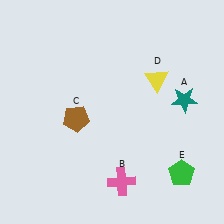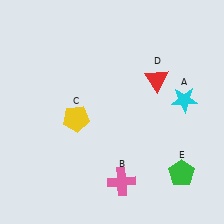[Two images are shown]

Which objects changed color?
A changed from teal to cyan. C changed from brown to yellow. D changed from yellow to red.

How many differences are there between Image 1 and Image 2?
There are 3 differences between the two images.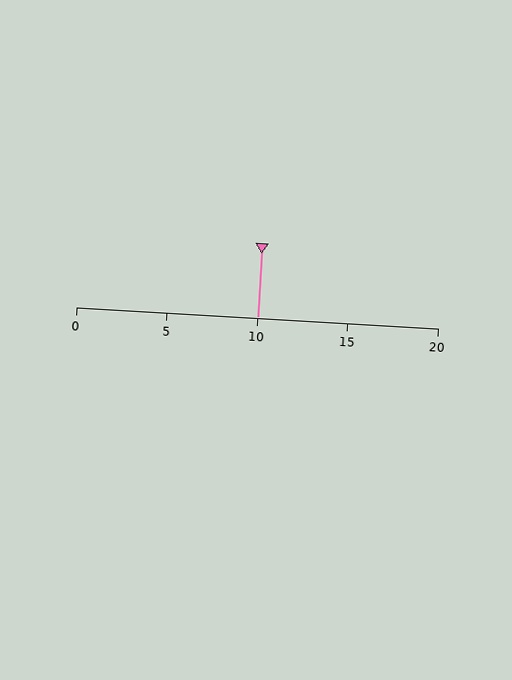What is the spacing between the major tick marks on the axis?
The major ticks are spaced 5 apart.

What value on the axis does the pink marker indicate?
The marker indicates approximately 10.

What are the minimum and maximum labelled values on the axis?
The axis runs from 0 to 20.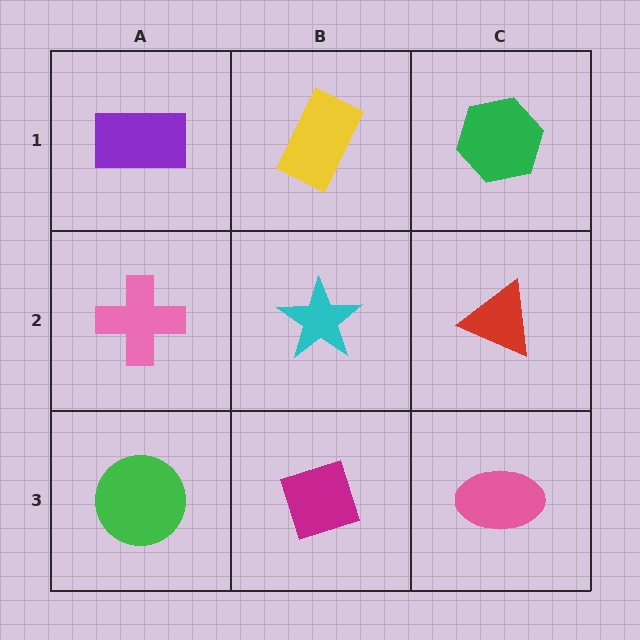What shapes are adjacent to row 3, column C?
A red triangle (row 2, column C), a magenta diamond (row 3, column B).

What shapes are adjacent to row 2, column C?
A green hexagon (row 1, column C), a pink ellipse (row 3, column C), a cyan star (row 2, column B).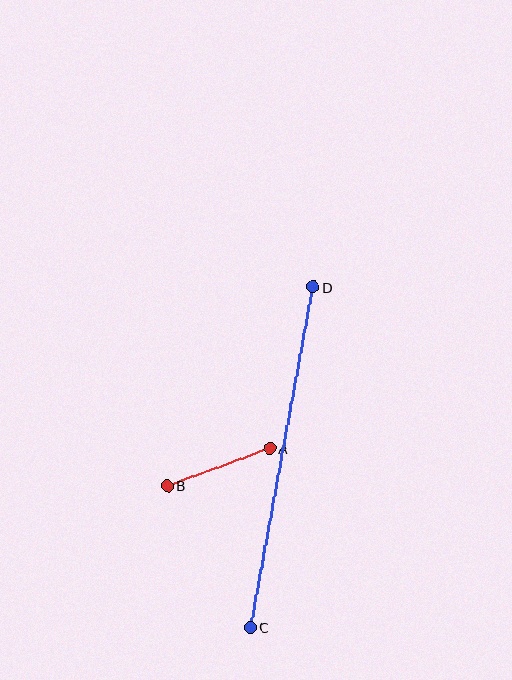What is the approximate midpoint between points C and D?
The midpoint is at approximately (282, 457) pixels.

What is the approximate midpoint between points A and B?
The midpoint is at approximately (219, 467) pixels.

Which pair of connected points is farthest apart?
Points C and D are farthest apart.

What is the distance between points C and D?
The distance is approximately 346 pixels.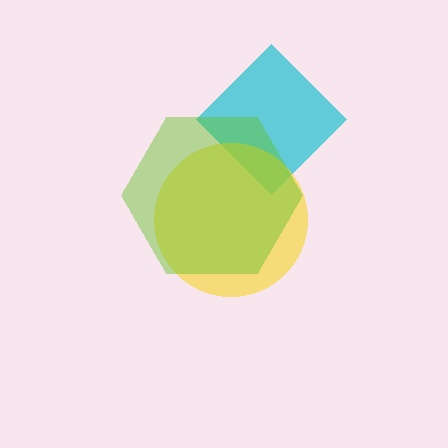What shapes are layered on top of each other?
The layered shapes are: a cyan diamond, a yellow circle, a lime hexagon.